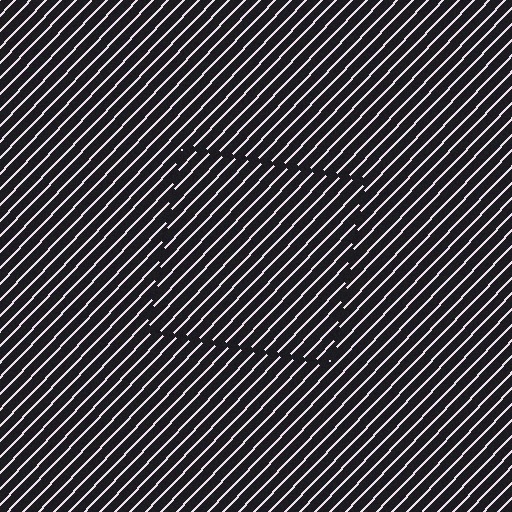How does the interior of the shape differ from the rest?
The interior of the shape contains the same grating, shifted by half a period — the contour is defined by the phase discontinuity where line-ends from the inner and outer gratings abut.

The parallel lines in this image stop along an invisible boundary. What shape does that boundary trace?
An illusory square. The interior of the shape contains the same grating, shifted by half a period — the contour is defined by the phase discontinuity where line-ends from the inner and outer gratings abut.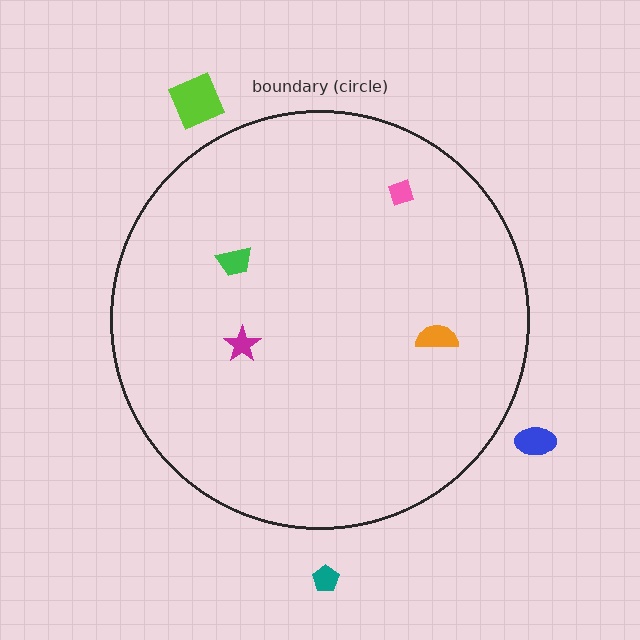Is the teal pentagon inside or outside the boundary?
Outside.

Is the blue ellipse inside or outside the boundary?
Outside.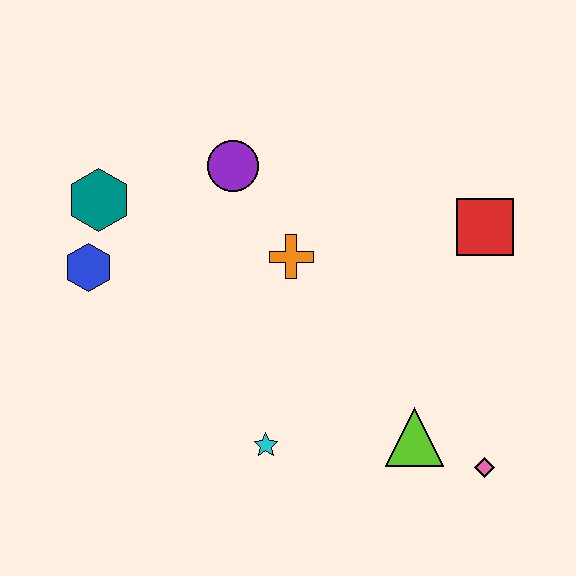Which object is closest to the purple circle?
The orange cross is closest to the purple circle.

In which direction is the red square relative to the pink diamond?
The red square is above the pink diamond.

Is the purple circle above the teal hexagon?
Yes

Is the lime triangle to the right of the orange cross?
Yes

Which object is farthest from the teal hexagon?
The pink diamond is farthest from the teal hexagon.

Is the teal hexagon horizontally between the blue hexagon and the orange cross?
Yes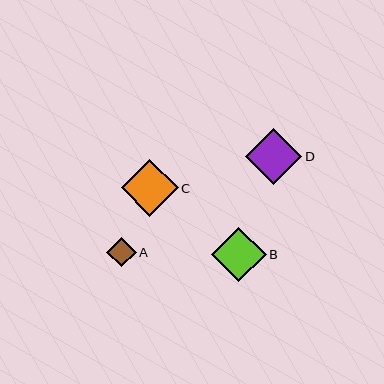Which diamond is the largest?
Diamond C is the largest with a size of approximately 57 pixels.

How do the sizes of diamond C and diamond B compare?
Diamond C and diamond B are approximately the same size.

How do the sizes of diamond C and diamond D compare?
Diamond C and diamond D are approximately the same size.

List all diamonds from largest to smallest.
From largest to smallest: C, D, B, A.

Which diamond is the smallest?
Diamond A is the smallest with a size of approximately 30 pixels.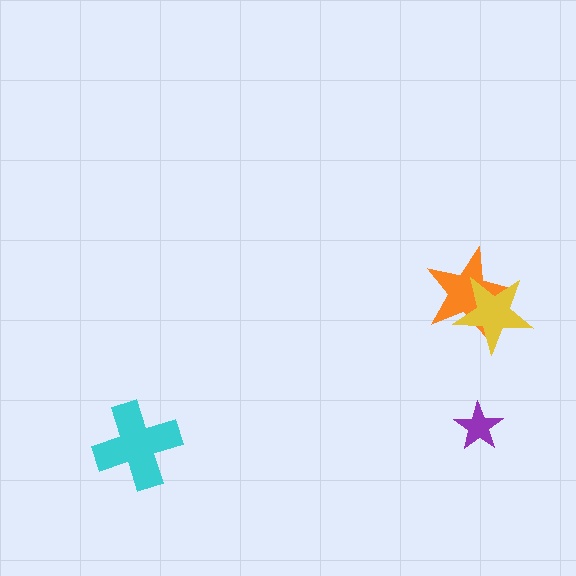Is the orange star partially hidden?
Yes, it is partially covered by another shape.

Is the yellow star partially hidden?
No, no other shape covers it.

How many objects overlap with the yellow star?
1 object overlaps with the yellow star.